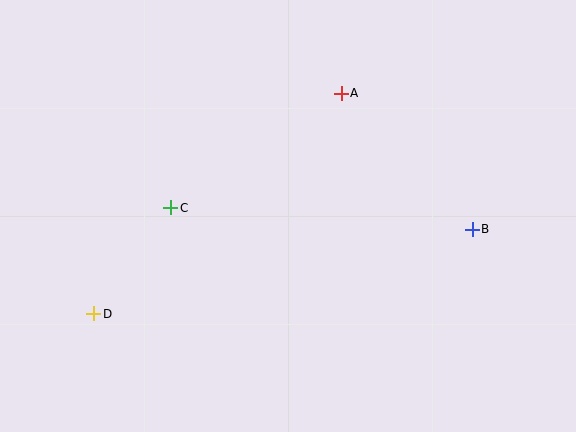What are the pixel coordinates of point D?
Point D is at (94, 314).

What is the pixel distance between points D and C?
The distance between D and C is 131 pixels.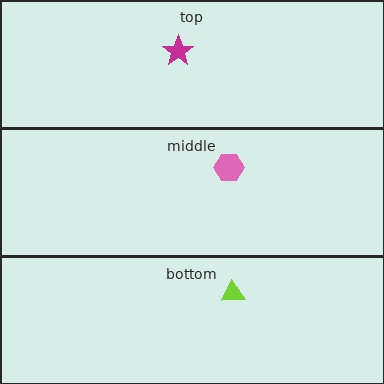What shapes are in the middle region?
The pink hexagon.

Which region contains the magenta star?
The top region.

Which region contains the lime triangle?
The bottom region.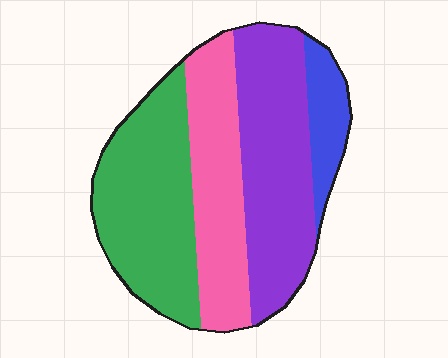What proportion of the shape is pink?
Pink takes up between a sixth and a third of the shape.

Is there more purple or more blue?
Purple.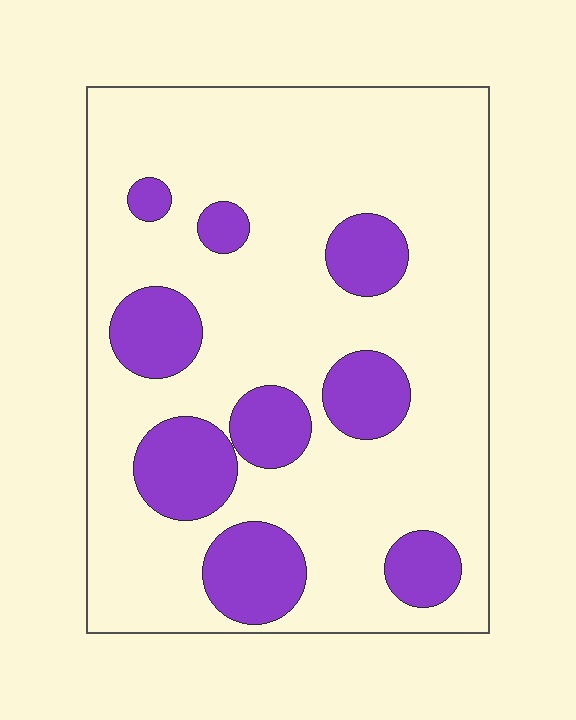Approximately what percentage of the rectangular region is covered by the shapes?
Approximately 25%.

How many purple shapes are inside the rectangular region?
9.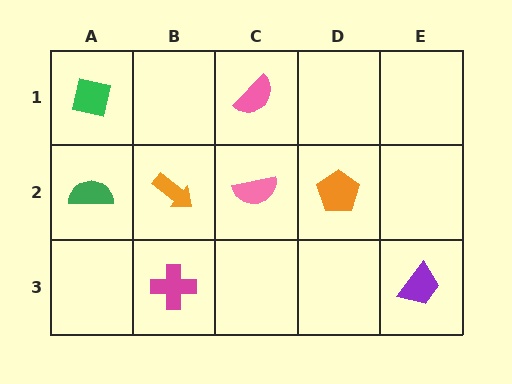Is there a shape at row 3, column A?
No, that cell is empty.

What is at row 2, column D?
An orange pentagon.